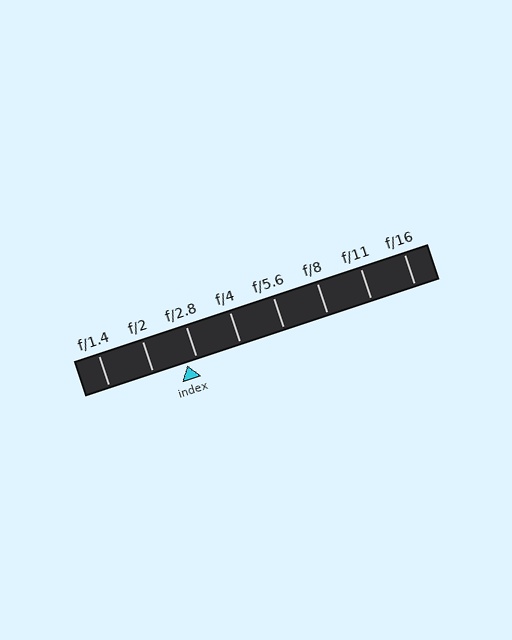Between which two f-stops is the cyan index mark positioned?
The index mark is between f/2 and f/2.8.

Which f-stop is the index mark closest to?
The index mark is closest to f/2.8.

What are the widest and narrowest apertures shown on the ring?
The widest aperture shown is f/1.4 and the narrowest is f/16.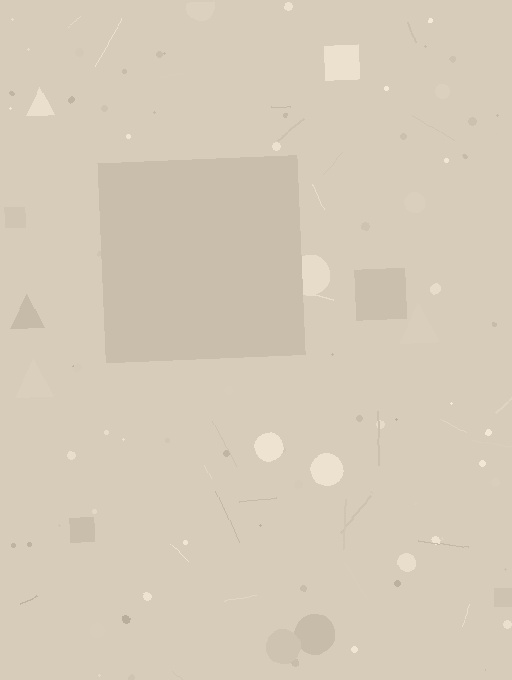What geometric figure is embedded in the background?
A square is embedded in the background.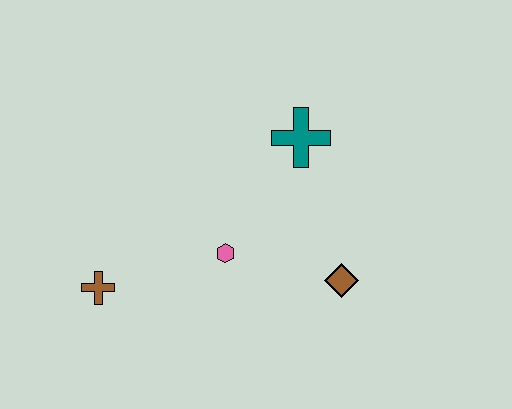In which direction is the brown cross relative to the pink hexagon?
The brown cross is to the left of the pink hexagon.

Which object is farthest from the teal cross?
The brown cross is farthest from the teal cross.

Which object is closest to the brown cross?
The pink hexagon is closest to the brown cross.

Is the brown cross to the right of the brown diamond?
No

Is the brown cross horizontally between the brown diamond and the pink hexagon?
No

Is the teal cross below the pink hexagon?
No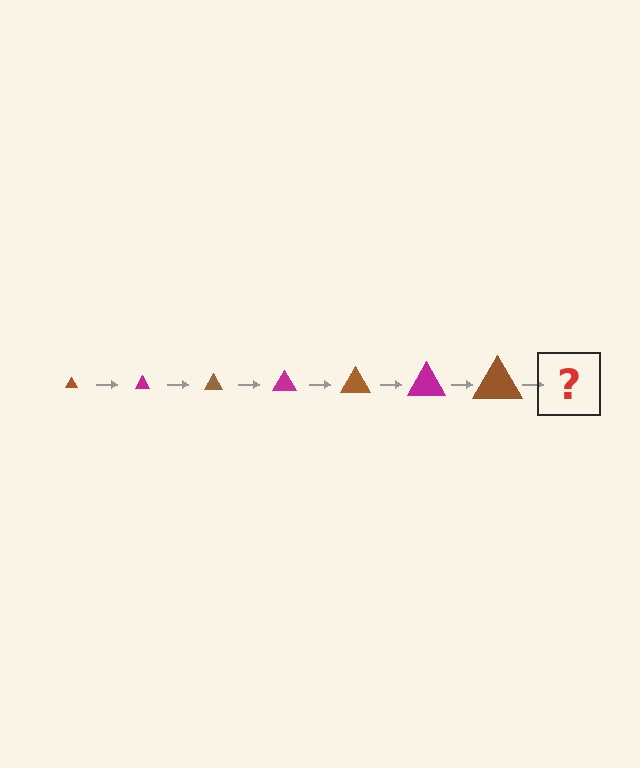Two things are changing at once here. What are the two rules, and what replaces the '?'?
The two rules are that the triangle grows larger each step and the color cycles through brown and magenta. The '?' should be a magenta triangle, larger than the previous one.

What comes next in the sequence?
The next element should be a magenta triangle, larger than the previous one.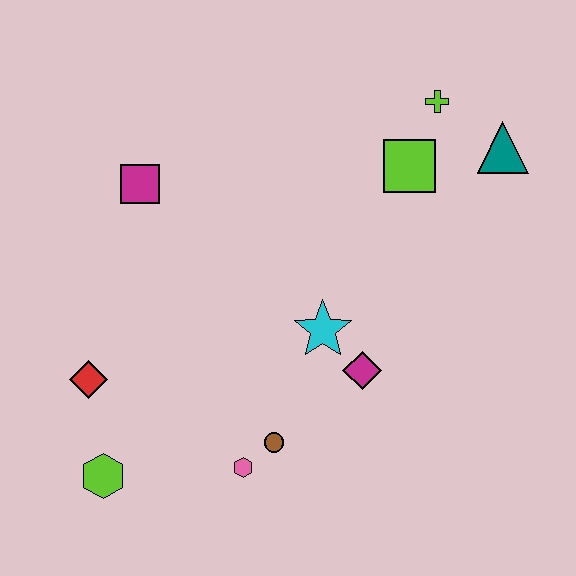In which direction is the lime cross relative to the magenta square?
The lime cross is to the right of the magenta square.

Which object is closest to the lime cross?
The lime square is closest to the lime cross.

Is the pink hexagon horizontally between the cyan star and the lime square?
No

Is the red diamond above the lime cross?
No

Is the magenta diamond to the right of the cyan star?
Yes